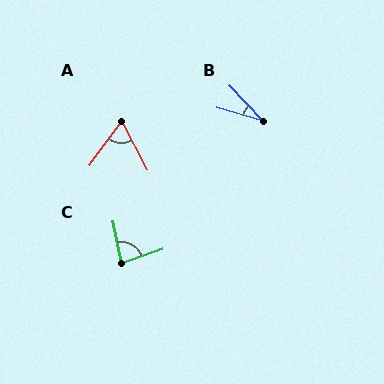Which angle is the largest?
C, at approximately 81 degrees.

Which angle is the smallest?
B, at approximately 31 degrees.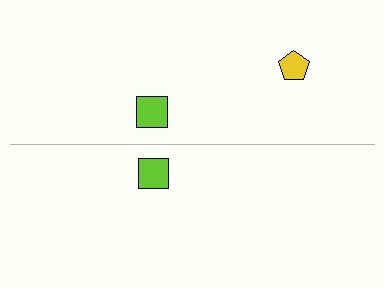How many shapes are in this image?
There are 3 shapes in this image.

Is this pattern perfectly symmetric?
No, the pattern is not perfectly symmetric. A yellow pentagon is missing from the bottom side.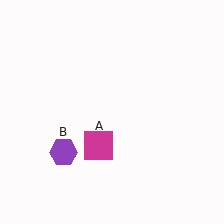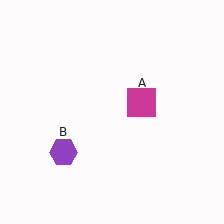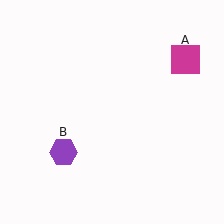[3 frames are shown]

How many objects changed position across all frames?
1 object changed position: magenta square (object A).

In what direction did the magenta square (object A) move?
The magenta square (object A) moved up and to the right.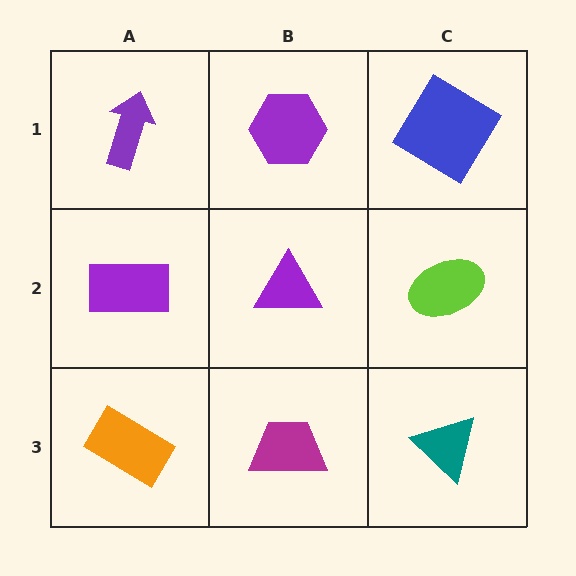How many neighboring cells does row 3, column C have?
2.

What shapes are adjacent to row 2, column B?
A purple hexagon (row 1, column B), a magenta trapezoid (row 3, column B), a purple rectangle (row 2, column A), a lime ellipse (row 2, column C).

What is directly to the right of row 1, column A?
A purple hexagon.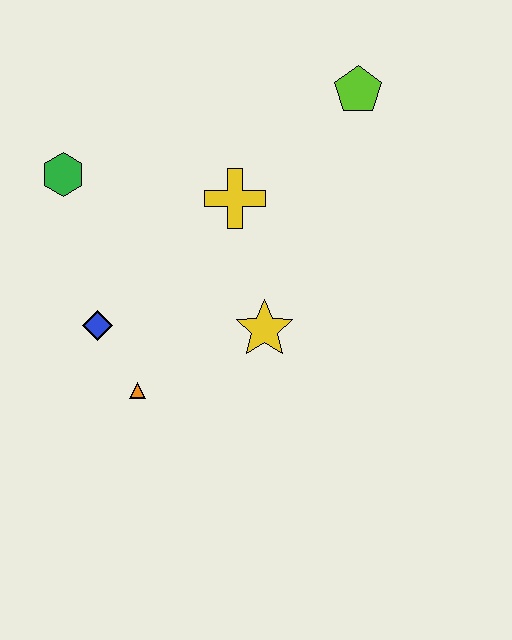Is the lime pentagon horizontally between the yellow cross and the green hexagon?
No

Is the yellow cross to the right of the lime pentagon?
No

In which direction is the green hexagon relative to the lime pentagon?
The green hexagon is to the left of the lime pentagon.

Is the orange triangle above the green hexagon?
No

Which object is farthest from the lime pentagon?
The orange triangle is farthest from the lime pentagon.